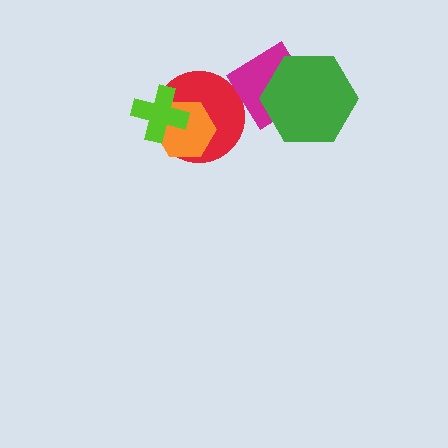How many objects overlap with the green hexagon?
1 object overlaps with the green hexagon.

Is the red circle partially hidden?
Yes, it is partially covered by another shape.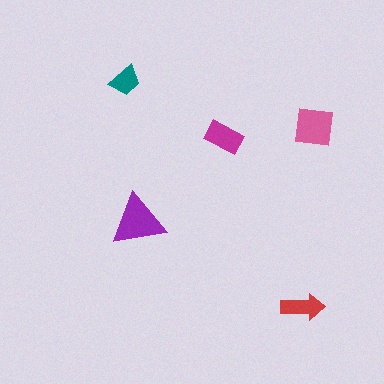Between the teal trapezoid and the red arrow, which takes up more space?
The red arrow.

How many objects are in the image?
There are 5 objects in the image.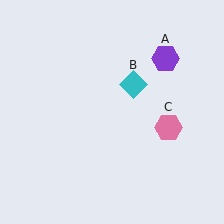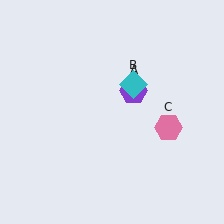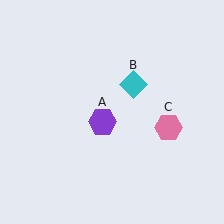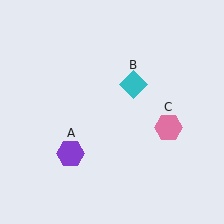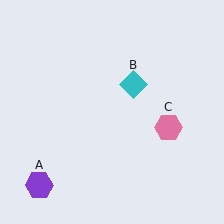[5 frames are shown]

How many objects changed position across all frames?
1 object changed position: purple hexagon (object A).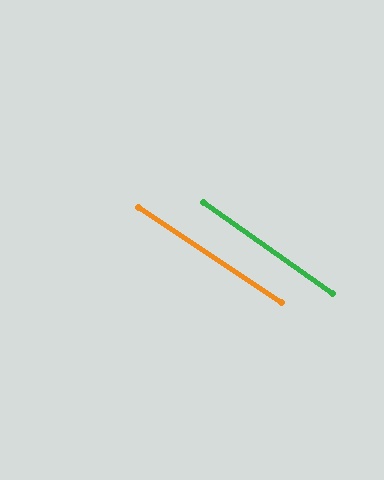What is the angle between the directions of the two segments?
Approximately 1 degree.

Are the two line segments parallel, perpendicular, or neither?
Parallel — their directions differ by only 1.4°.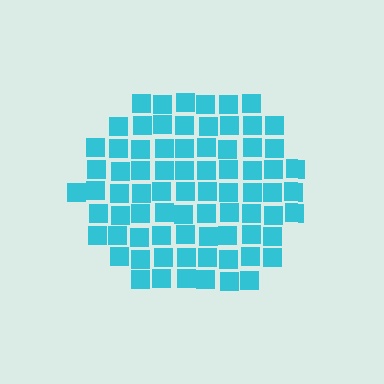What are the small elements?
The small elements are squares.